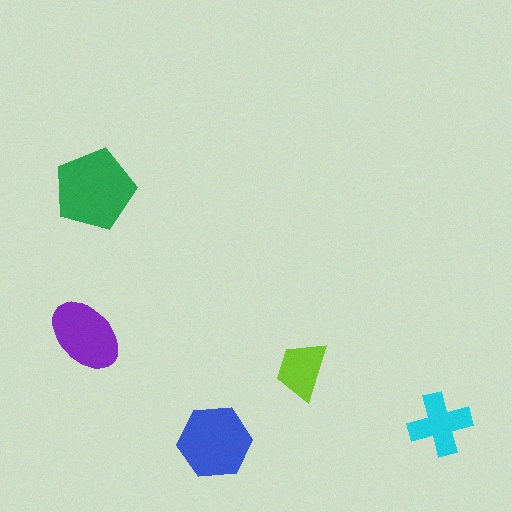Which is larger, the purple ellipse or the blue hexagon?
The blue hexagon.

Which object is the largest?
The green pentagon.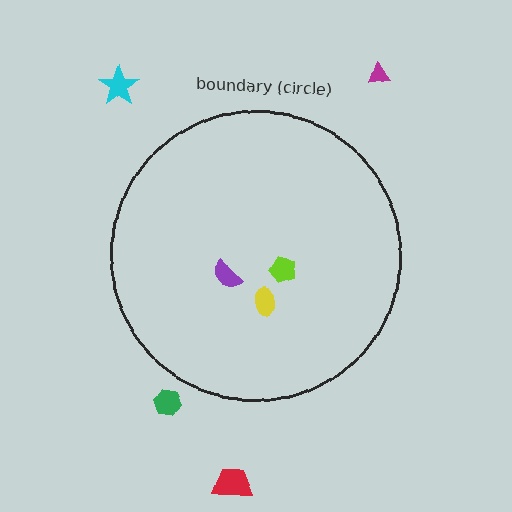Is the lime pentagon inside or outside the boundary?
Inside.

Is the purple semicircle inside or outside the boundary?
Inside.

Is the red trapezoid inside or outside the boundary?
Outside.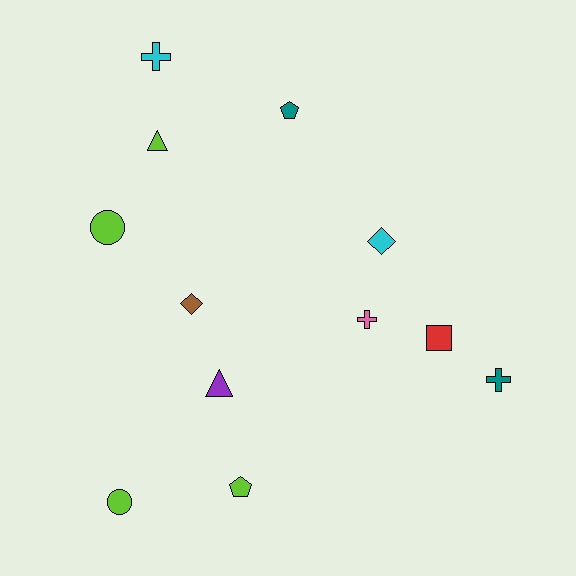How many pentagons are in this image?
There are 2 pentagons.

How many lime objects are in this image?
There are 4 lime objects.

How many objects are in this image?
There are 12 objects.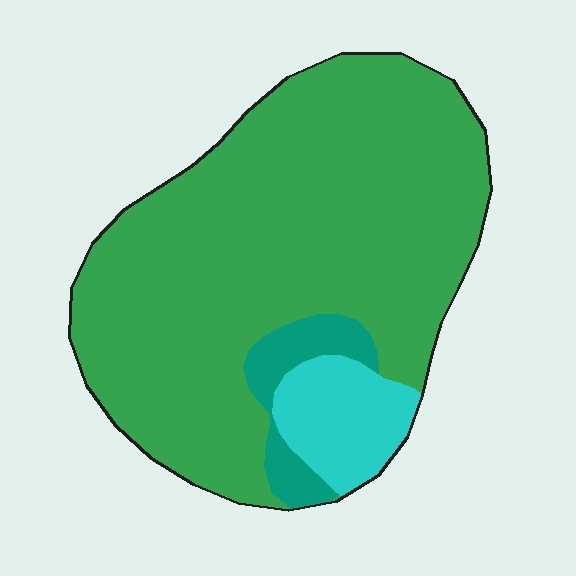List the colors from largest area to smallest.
From largest to smallest: green, cyan, teal.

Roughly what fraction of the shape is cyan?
Cyan takes up less than a quarter of the shape.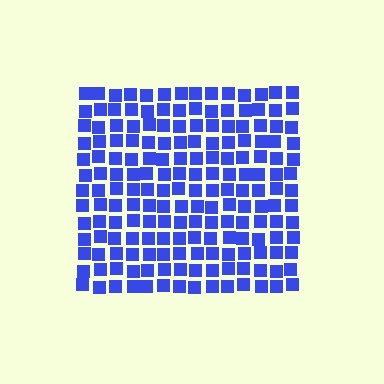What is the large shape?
The large shape is a square.